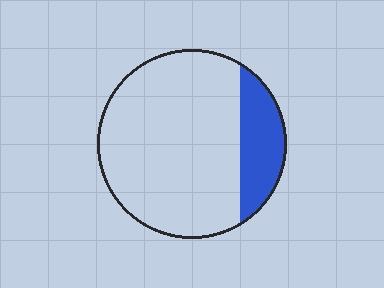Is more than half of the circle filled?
No.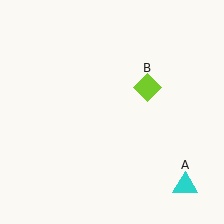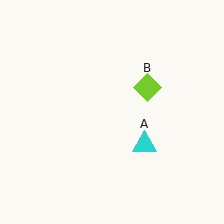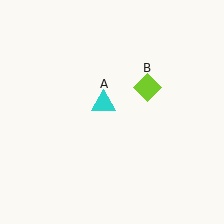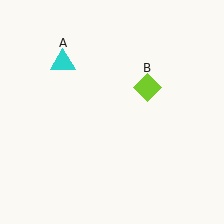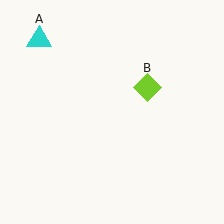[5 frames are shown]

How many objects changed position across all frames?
1 object changed position: cyan triangle (object A).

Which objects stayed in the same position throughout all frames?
Lime diamond (object B) remained stationary.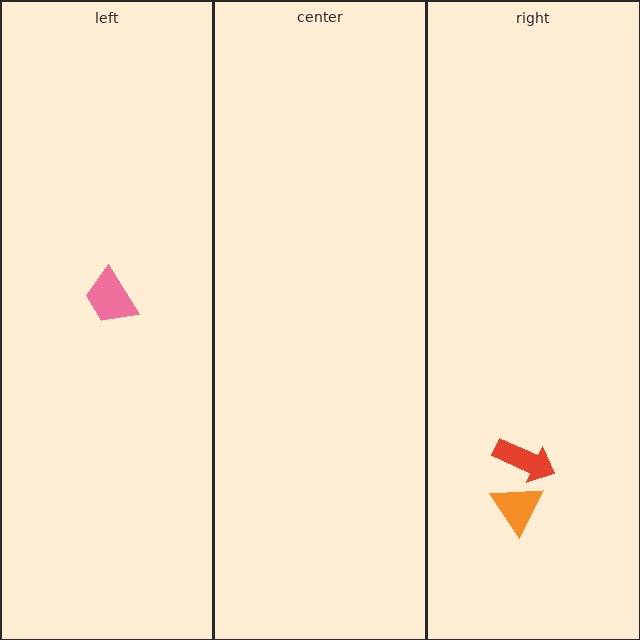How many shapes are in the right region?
2.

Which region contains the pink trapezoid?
The left region.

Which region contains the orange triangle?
The right region.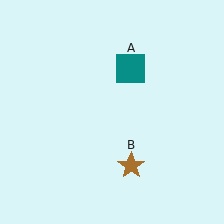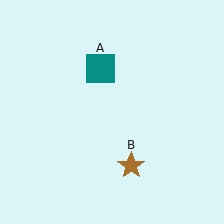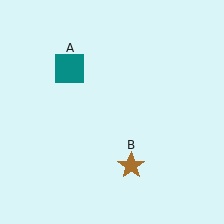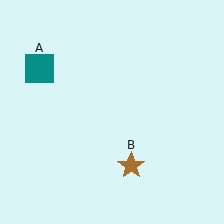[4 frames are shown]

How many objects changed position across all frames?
1 object changed position: teal square (object A).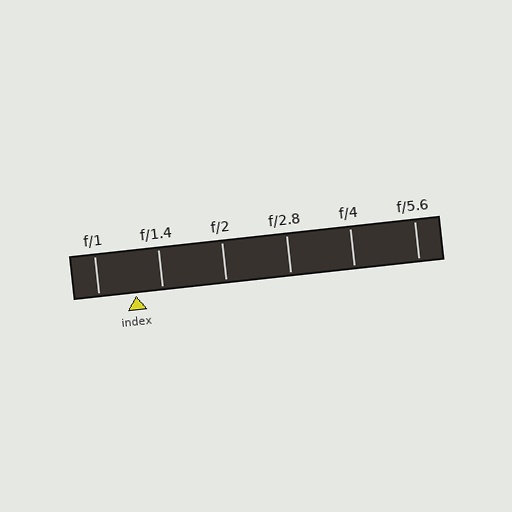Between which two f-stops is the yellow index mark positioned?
The index mark is between f/1 and f/1.4.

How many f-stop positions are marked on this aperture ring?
There are 6 f-stop positions marked.